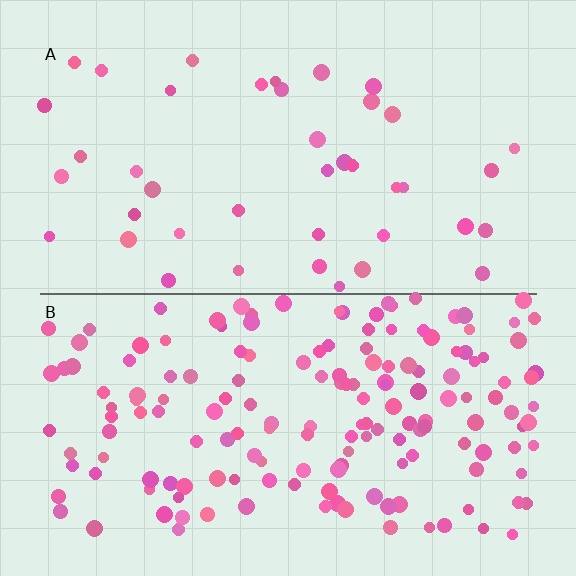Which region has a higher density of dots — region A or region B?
B (the bottom).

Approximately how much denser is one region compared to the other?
Approximately 4.1× — region B over region A.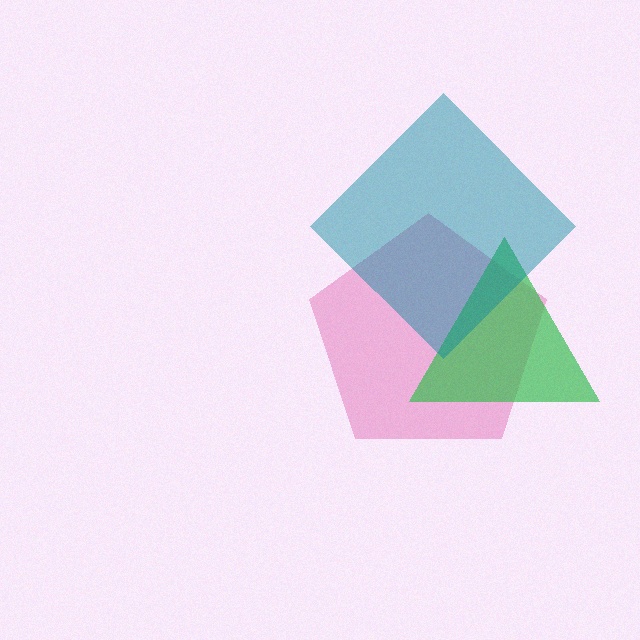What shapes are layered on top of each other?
The layered shapes are: a pink pentagon, a green triangle, a teal diamond.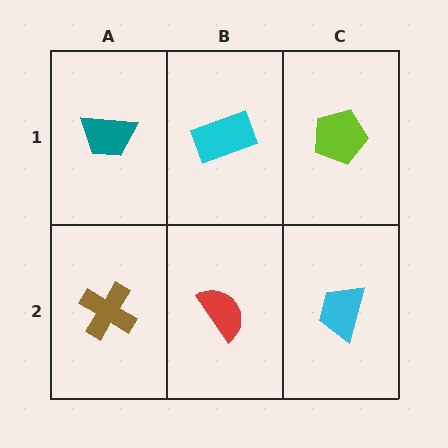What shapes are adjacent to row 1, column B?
A red semicircle (row 2, column B), a teal trapezoid (row 1, column A), a lime pentagon (row 1, column C).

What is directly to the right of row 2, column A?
A red semicircle.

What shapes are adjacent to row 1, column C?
A cyan trapezoid (row 2, column C), a cyan rectangle (row 1, column B).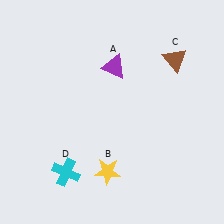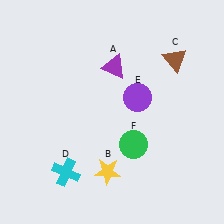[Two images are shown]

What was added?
A purple circle (E), a green circle (F) were added in Image 2.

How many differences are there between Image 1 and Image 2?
There are 2 differences between the two images.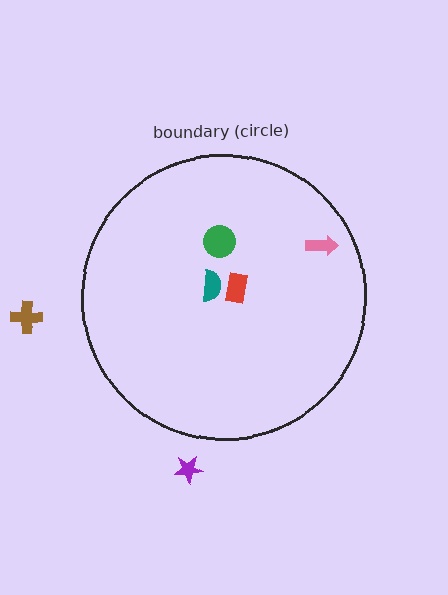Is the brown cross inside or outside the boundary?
Outside.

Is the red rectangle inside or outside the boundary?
Inside.